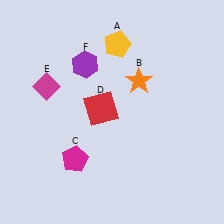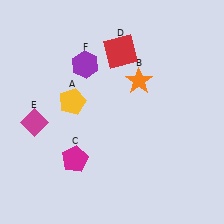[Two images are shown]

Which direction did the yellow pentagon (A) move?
The yellow pentagon (A) moved down.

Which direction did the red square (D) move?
The red square (D) moved up.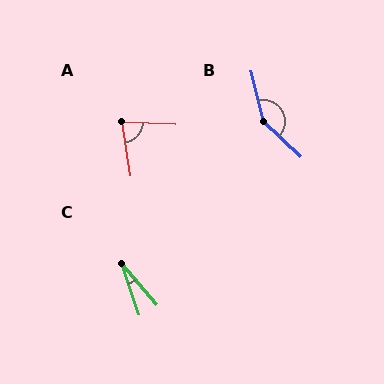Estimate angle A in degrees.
Approximately 78 degrees.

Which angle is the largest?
B, at approximately 148 degrees.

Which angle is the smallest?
C, at approximately 22 degrees.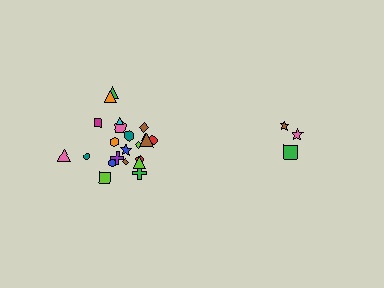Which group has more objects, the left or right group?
The left group.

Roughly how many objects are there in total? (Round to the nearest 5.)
Roughly 25 objects in total.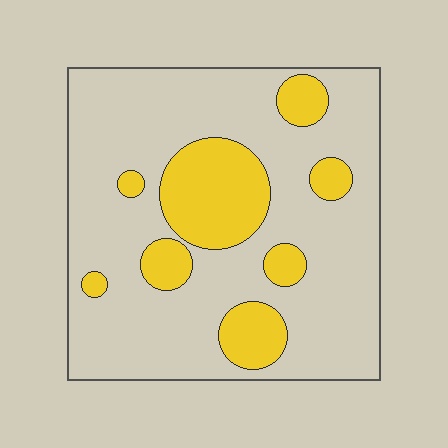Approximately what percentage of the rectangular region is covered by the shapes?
Approximately 25%.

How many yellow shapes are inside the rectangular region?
8.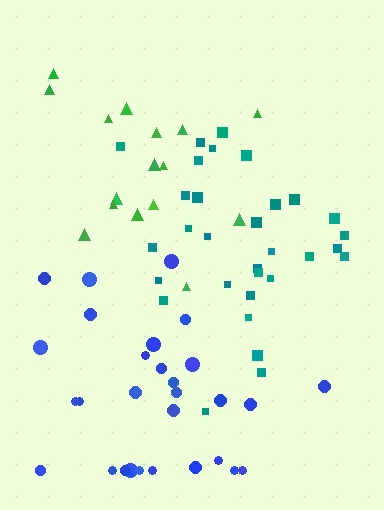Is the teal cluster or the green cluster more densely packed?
Teal.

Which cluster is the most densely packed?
Teal.